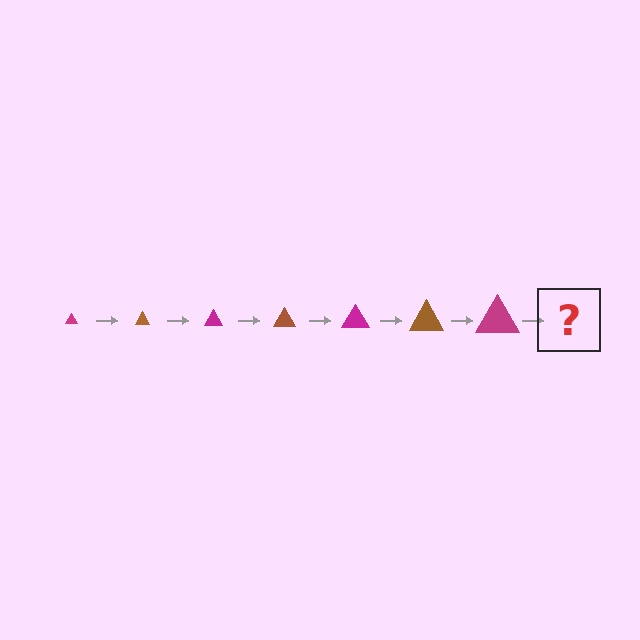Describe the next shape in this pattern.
It should be a brown triangle, larger than the previous one.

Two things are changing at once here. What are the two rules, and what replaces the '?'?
The two rules are that the triangle grows larger each step and the color cycles through magenta and brown. The '?' should be a brown triangle, larger than the previous one.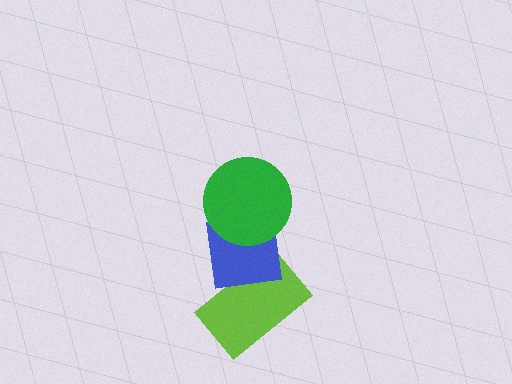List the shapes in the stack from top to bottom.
From top to bottom: the green circle, the blue square, the lime rectangle.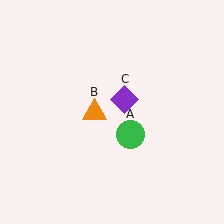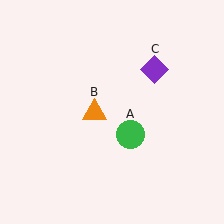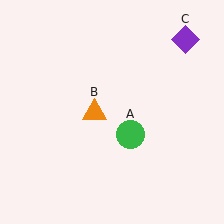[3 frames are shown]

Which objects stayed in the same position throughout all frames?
Green circle (object A) and orange triangle (object B) remained stationary.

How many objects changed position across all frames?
1 object changed position: purple diamond (object C).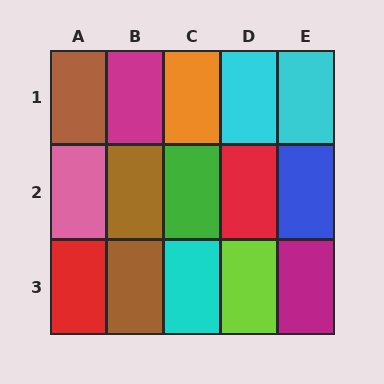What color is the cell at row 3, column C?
Cyan.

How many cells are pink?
1 cell is pink.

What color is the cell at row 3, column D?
Lime.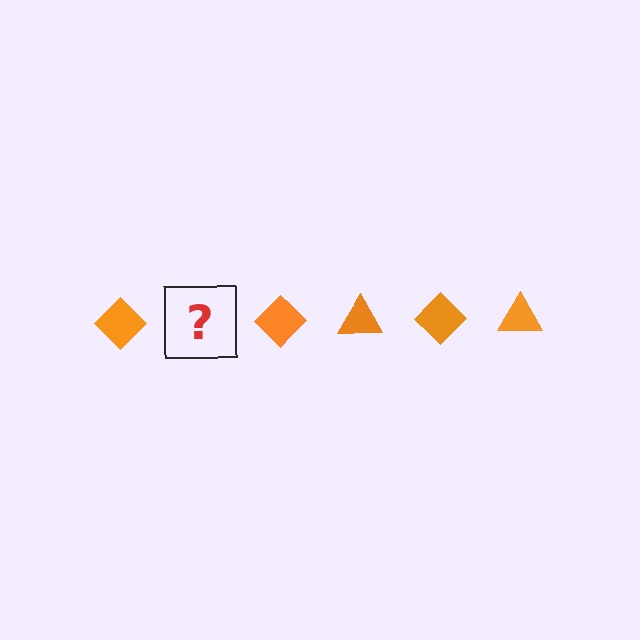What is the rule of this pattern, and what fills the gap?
The rule is that the pattern cycles through diamond, triangle shapes in orange. The gap should be filled with an orange triangle.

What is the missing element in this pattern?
The missing element is an orange triangle.